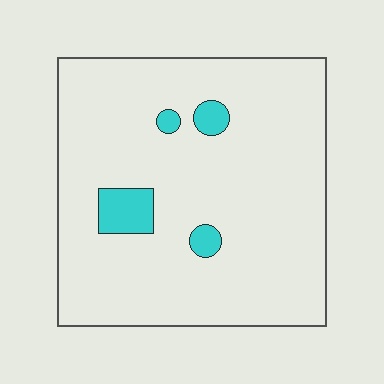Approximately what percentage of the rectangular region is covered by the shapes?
Approximately 5%.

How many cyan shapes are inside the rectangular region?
4.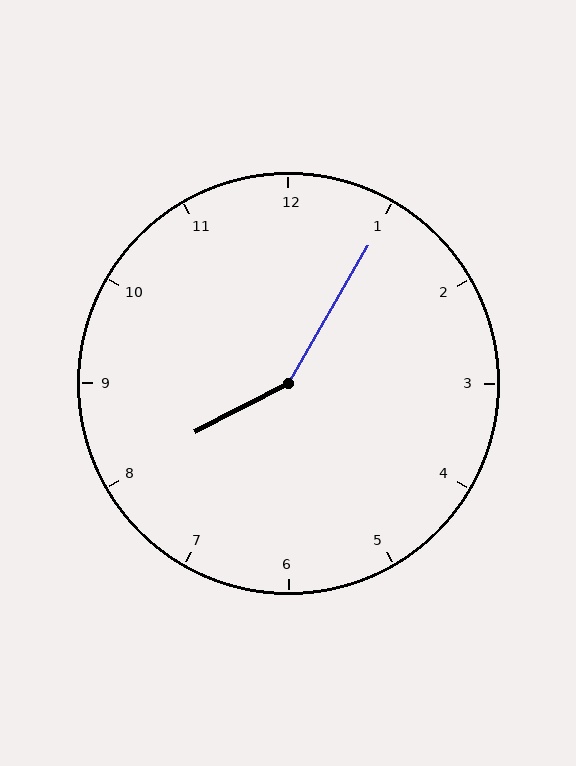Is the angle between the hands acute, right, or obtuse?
It is obtuse.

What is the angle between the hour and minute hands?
Approximately 148 degrees.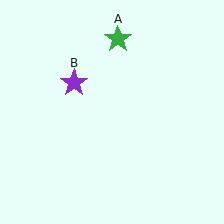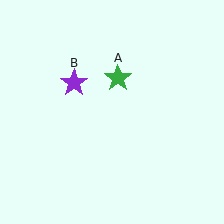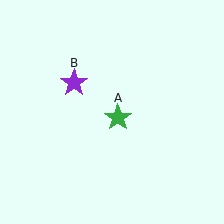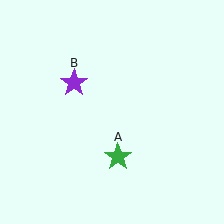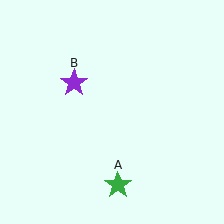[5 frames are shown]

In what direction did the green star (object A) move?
The green star (object A) moved down.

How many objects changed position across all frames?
1 object changed position: green star (object A).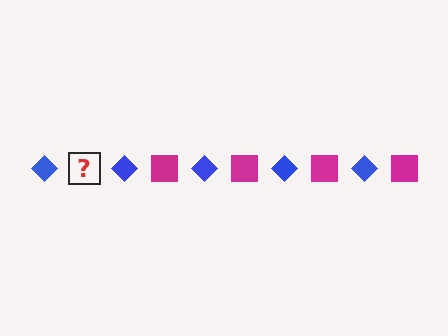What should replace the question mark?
The question mark should be replaced with a magenta square.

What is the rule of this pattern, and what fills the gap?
The rule is that the pattern alternates between blue diamond and magenta square. The gap should be filled with a magenta square.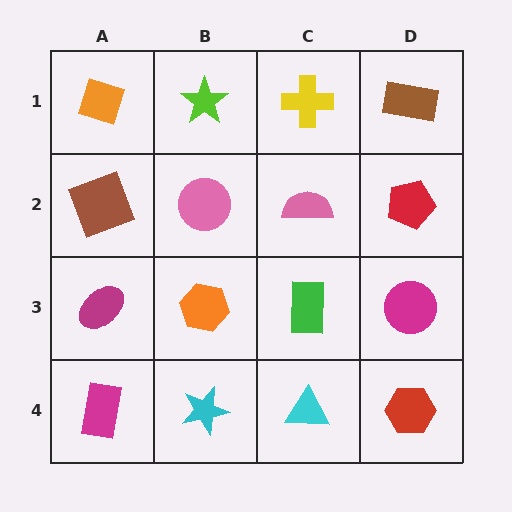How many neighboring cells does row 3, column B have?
4.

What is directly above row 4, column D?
A magenta circle.